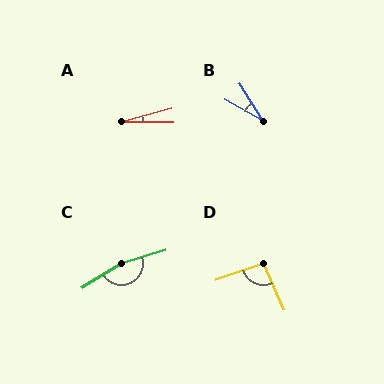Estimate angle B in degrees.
Approximately 29 degrees.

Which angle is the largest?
C, at approximately 165 degrees.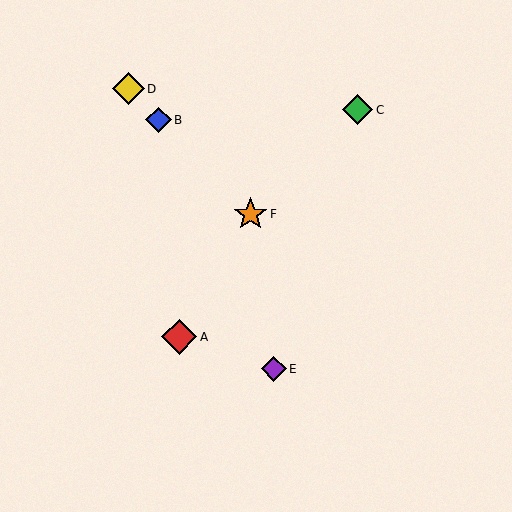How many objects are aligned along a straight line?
3 objects (B, D, F) are aligned along a straight line.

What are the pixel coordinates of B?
Object B is at (159, 120).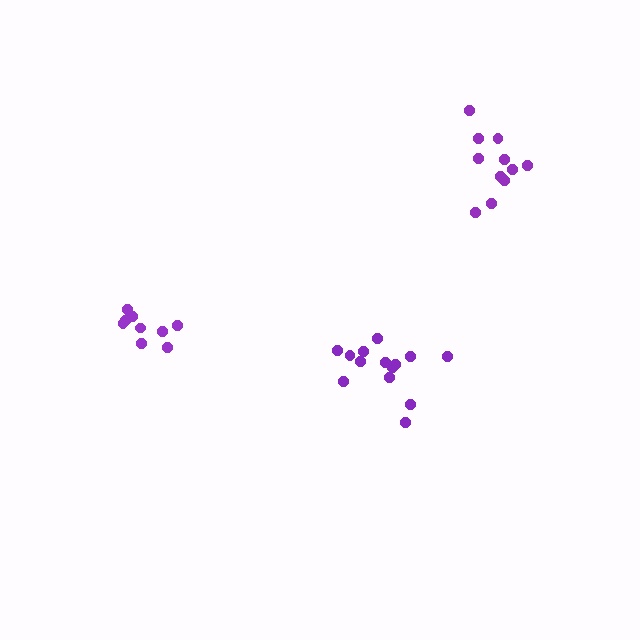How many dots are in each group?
Group 1: 11 dots, Group 2: 9 dots, Group 3: 14 dots (34 total).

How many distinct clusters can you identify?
There are 3 distinct clusters.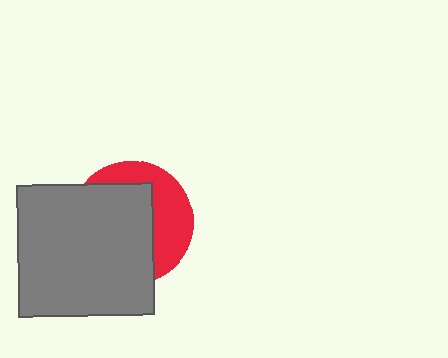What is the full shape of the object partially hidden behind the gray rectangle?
The partially hidden object is a red circle.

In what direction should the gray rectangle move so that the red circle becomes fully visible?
The gray rectangle should move left. That is the shortest direction to clear the overlap and leave the red circle fully visible.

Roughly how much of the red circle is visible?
A small part of it is visible (roughly 38%).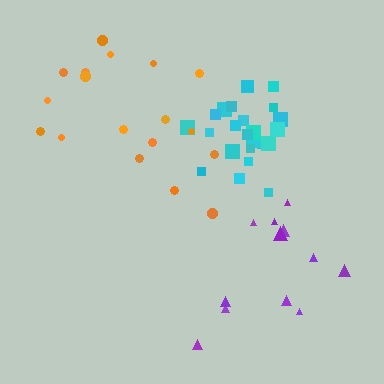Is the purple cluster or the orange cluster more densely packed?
Orange.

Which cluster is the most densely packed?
Cyan.